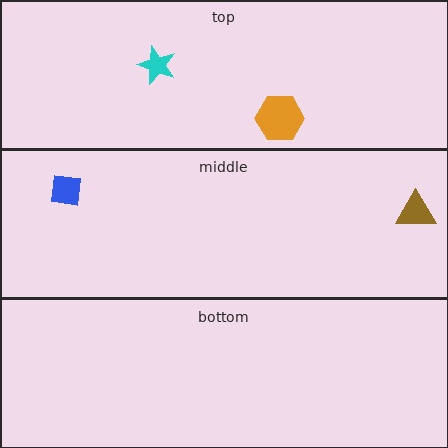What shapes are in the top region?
The cyan star, the orange hexagon.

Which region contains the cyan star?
The top region.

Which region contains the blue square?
The middle region.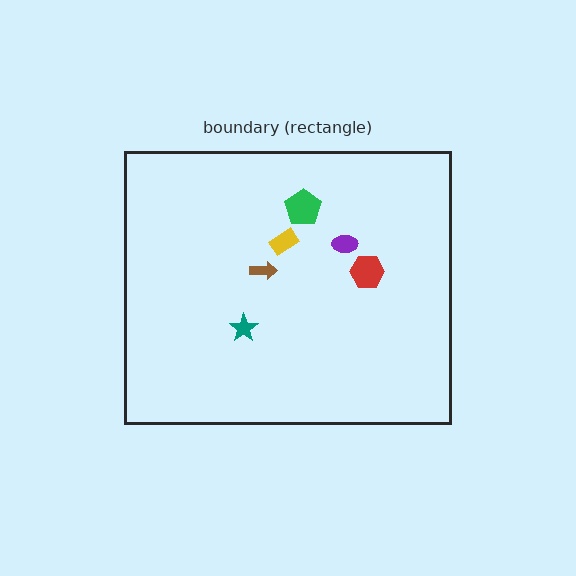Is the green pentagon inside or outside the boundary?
Inside.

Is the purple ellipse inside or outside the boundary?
Inside.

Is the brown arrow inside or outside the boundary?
Inside.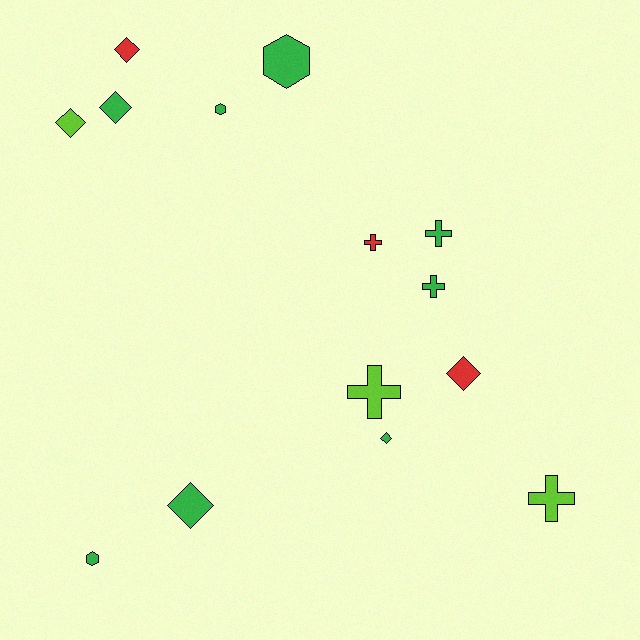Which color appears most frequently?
Green, with 8 objects.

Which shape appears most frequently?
Diamond, with 6 objects.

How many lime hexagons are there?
There are no lime hexagons.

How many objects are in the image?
There are 14 objects.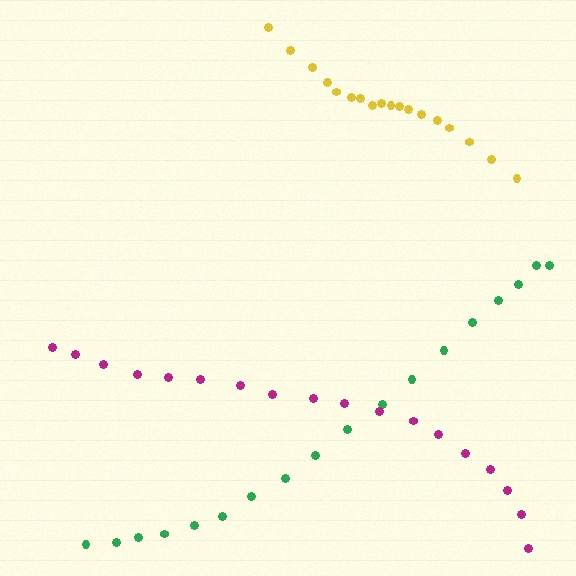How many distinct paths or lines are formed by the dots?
There are 3 distinct paths.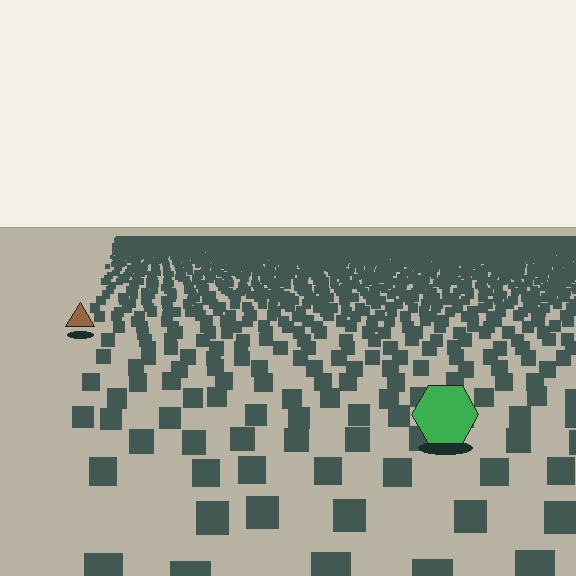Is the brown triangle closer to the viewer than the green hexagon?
No. The green hexagon is closer — you can tell from the texture gradient: the ground texture is coarser near it.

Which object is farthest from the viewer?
The brown triangle is farthest from the viewer. It appears smaller and the ground texture around it is denser.